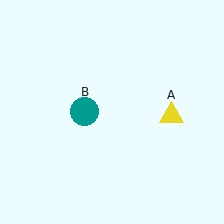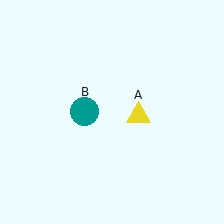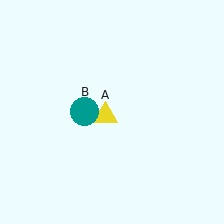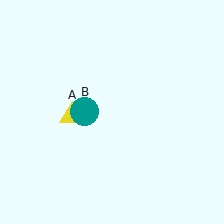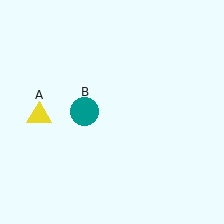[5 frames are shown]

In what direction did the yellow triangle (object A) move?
The yellow triangle (object A) moved left.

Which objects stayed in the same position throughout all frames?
Teal circle (object B) remained stationary.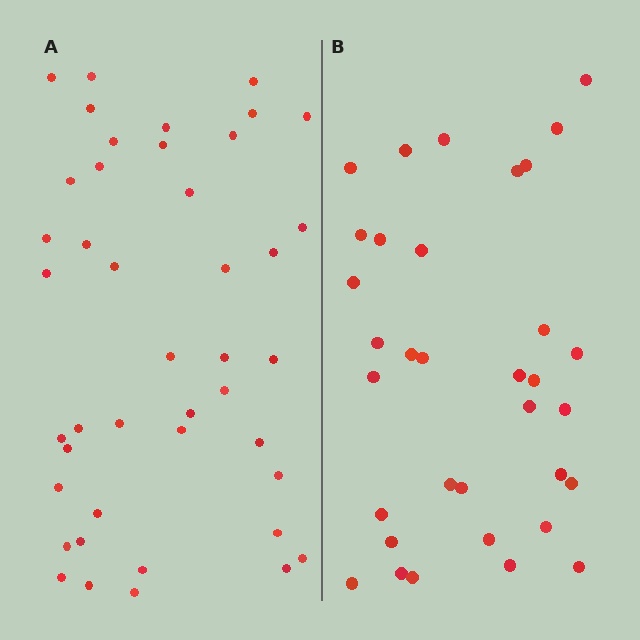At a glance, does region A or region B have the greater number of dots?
Region A (the left region) has more dots.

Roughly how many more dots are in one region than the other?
Region A has roughly 8 or so more dots than region B.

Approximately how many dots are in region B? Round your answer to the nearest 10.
About 30 dots. (The exact count is 34, which rounds to 30.)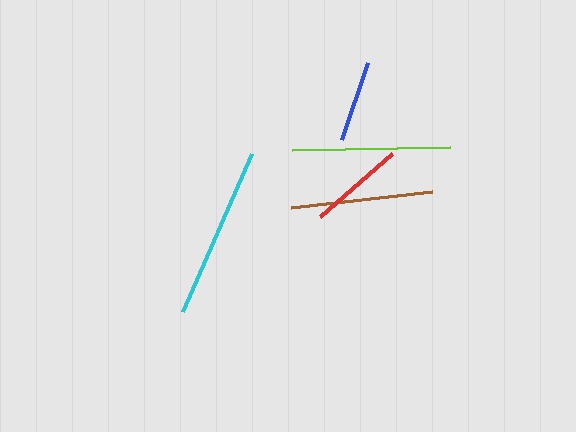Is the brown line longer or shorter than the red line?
The brown line is longer than the red line.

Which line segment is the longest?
The cyan line is the longest at approximately 172 pixels.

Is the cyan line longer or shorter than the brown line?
The cyan line is longer than the brown line.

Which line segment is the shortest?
The blue line is the shortest at approximately 81 pixels.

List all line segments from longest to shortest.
From longest to shortest: cyan, lime, brown, red, blue.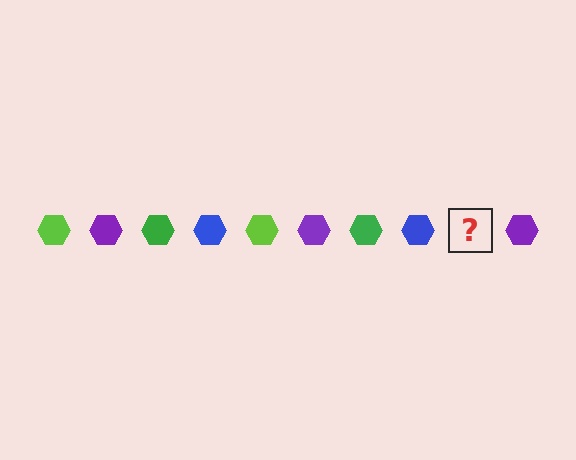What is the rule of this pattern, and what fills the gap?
The rule is that the pattern cycles through lime, purple, green, blue hexagons. The gap should be filled with a lime hexagon.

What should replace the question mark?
The question mark should be replaced with a lime hexagon.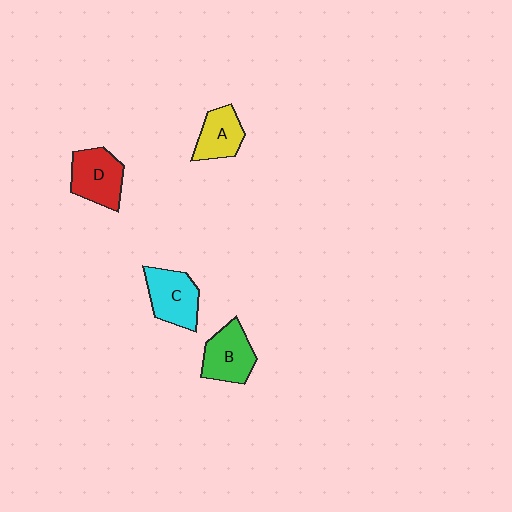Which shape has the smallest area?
Shape A (yellow).